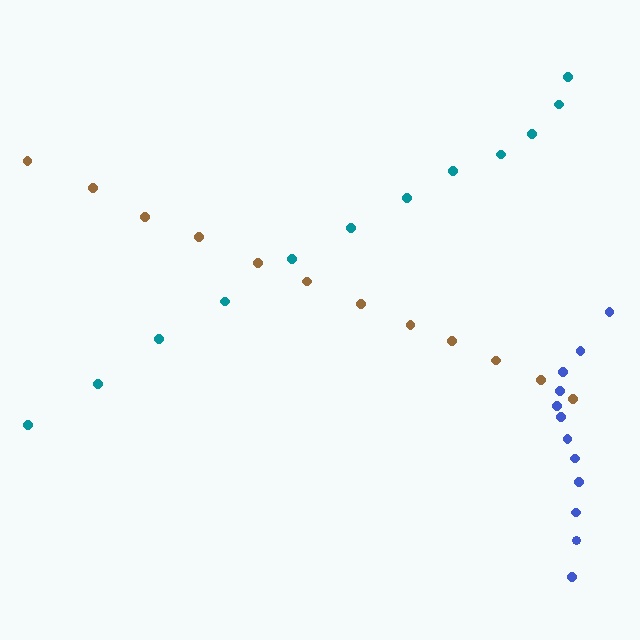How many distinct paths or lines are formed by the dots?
There are 3 distinct paths.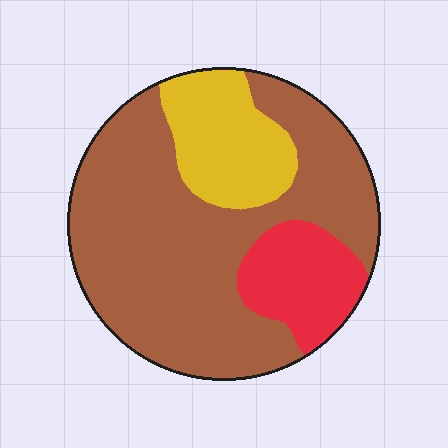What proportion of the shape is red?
Red covers roughly 15% of the shape.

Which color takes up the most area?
Brown, at roughly 65%.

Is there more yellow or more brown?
Brown.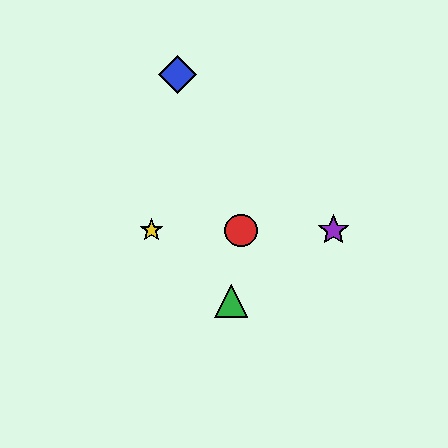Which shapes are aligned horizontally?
The red circle, the yellow star, the purple star are aligned horizontally.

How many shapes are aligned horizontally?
3 shapes (the red circle, the yellow star, the purple star) are aligned horizontally.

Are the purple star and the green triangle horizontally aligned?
No, the purple star is at y≈230 and the green triangle is at y≈301.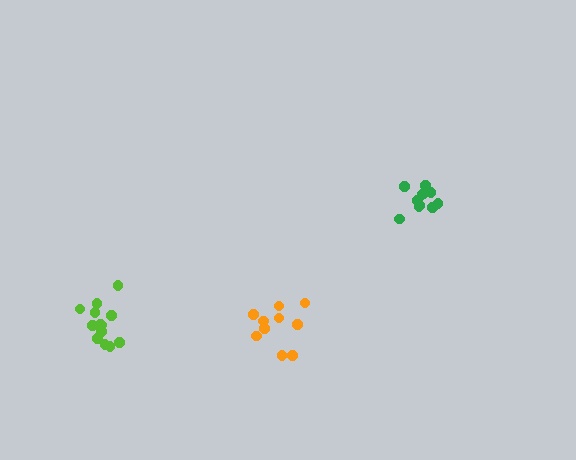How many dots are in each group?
Group 1: 11 dots, Group 2: 10 dots, Group 3: 13 dots (34 total).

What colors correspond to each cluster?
The clusters are colored: green, orange, lime.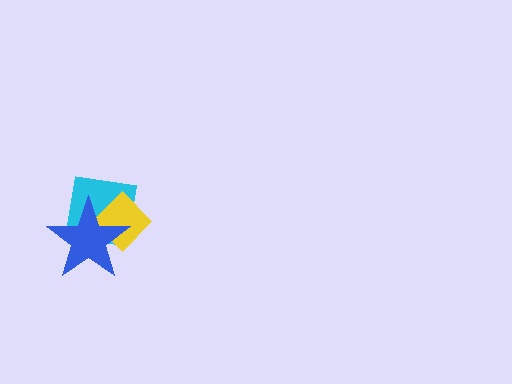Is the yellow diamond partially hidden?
Yes, it is partially covered by another shape.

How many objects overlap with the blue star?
2 objects overlap with the blue star.